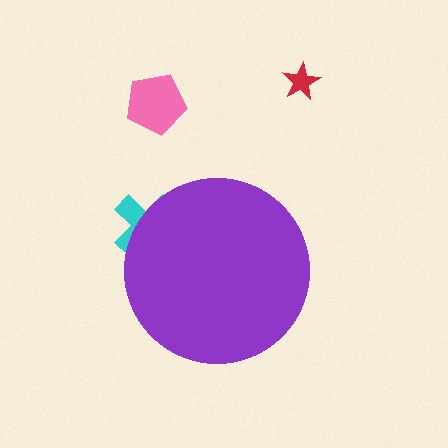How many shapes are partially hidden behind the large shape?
1 shape is partially hidden.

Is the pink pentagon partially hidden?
No, the pink pentagon is fully visible.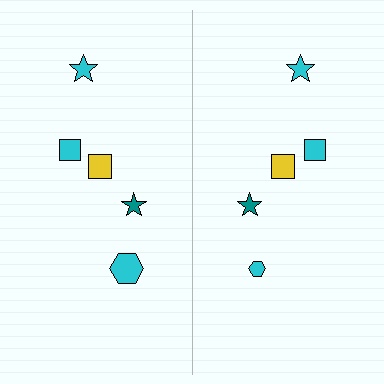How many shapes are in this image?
There are 10 shapes in this image.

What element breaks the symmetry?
The cyan hexagon on the right side has a different size than its mirror counterpart.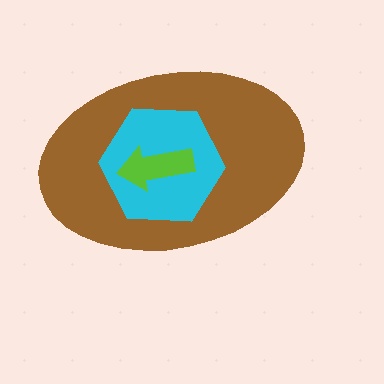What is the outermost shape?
The brown ellipse.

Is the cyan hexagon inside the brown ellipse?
Yes.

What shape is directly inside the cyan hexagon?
The lime arrow.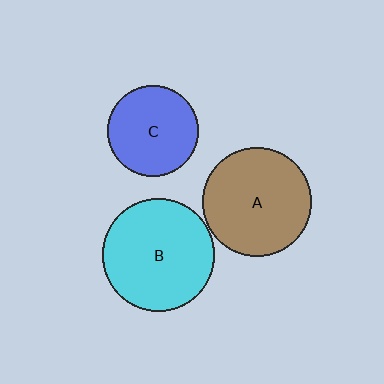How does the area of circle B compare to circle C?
Approximately 1.5 times.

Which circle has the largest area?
Circle B (cyan).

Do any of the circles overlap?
No, none of the circles overlap.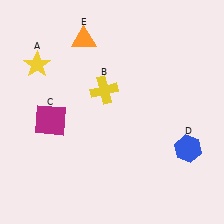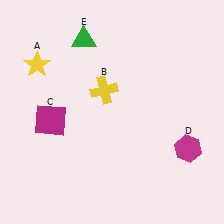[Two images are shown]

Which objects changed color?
D changed from blue to magenta. E changed from orange to green.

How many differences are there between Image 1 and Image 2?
There are 2 differences between the two images.